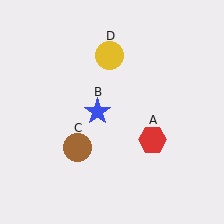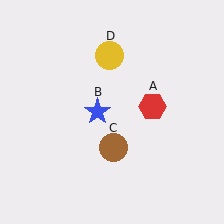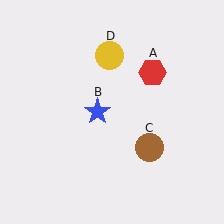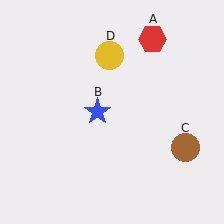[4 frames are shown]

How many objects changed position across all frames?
2 objects changed position: red hexagon (object A), brown circle (object C).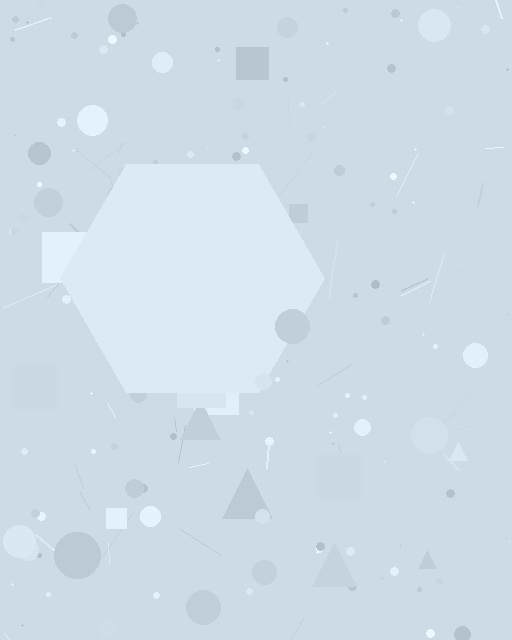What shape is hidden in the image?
A hexagon is hidden in the image.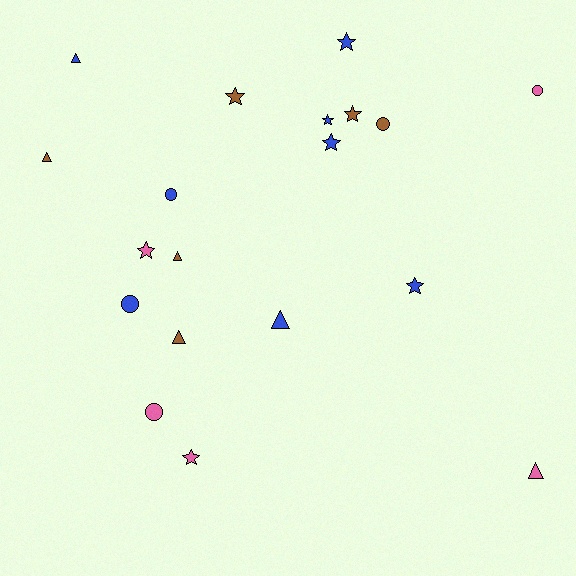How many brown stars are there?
There are 2 brown stars.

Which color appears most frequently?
Blue, with 8 objects.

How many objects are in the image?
There are 19 objects.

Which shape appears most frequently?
Star, with 8 objects.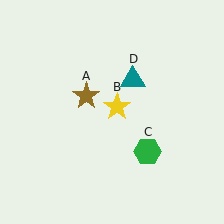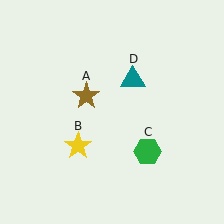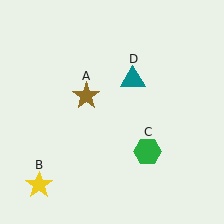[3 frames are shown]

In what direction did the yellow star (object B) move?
The yellow star (object B) moved down and to the left.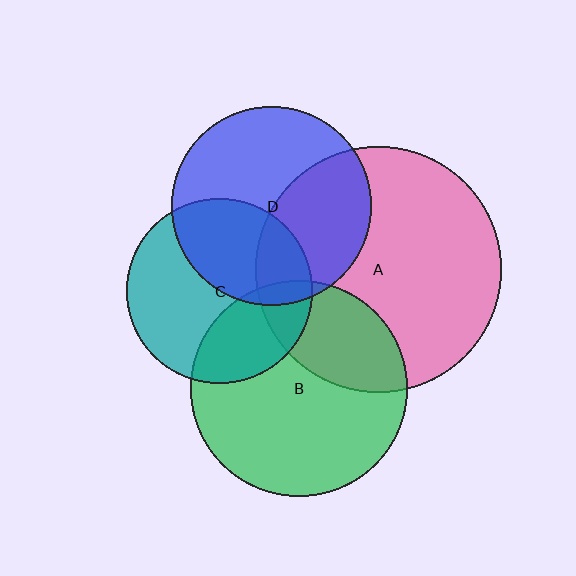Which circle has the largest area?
Circle A (pink).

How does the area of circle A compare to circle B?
Approximately 1.3 times.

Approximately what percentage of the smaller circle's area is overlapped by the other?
Approximately 30%.